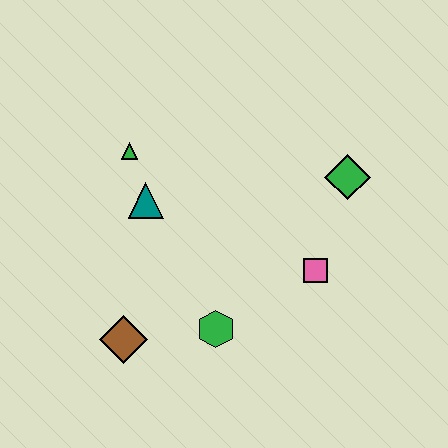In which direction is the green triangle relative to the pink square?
The green triangle is to the left of the pink square.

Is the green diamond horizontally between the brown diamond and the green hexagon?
No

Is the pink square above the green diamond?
No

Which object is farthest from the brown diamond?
The green diamond is farthest from the brown diamond.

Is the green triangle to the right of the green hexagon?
No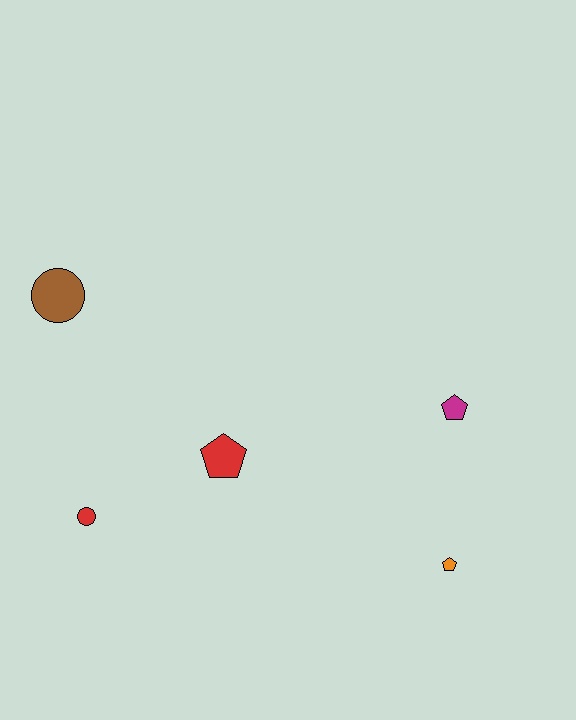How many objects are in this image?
There are 5 objects.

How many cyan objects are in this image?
There are no cyan objects.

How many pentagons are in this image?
There are 3 pentagons.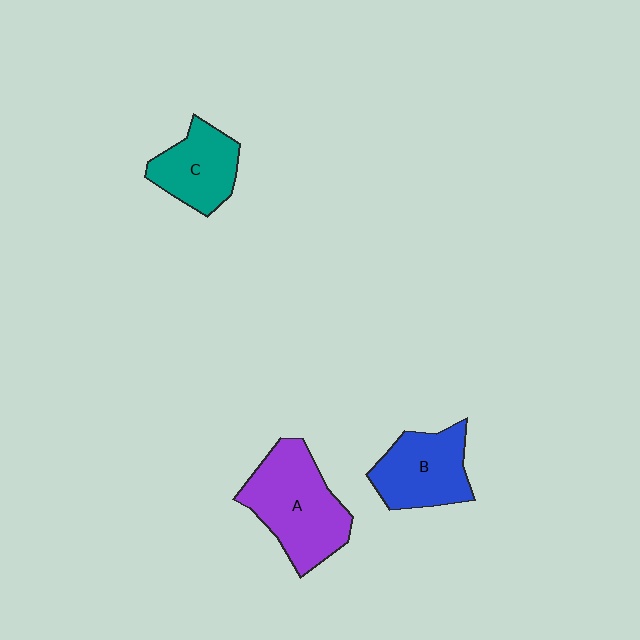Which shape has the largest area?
Shape A (purple).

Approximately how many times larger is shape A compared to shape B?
Approximately 1.3 times.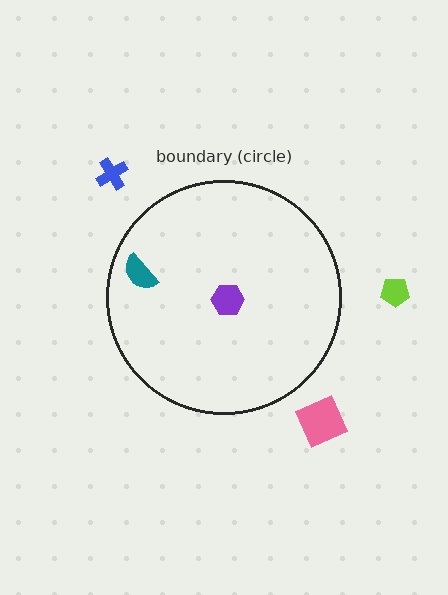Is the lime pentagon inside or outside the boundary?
Outside.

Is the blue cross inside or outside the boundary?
Outside.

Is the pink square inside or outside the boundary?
Outside.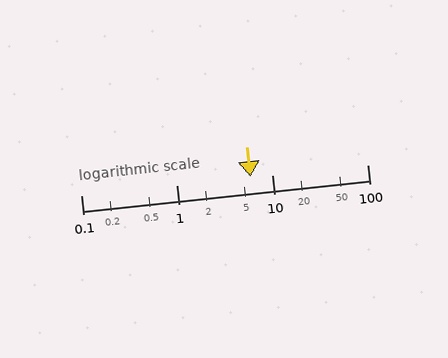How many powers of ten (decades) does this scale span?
The scale spans 3 decades, from 0.1 to 100.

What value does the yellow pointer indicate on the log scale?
The pointer indicates approximately 5.9.